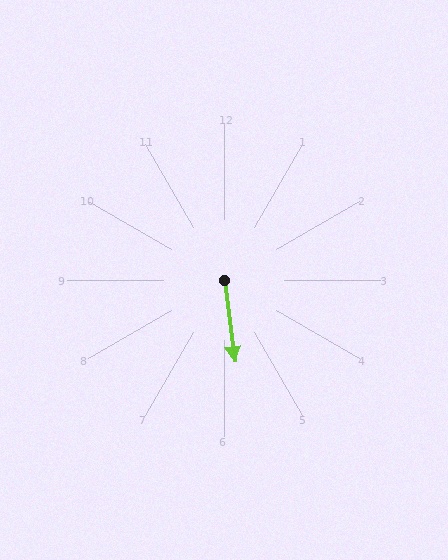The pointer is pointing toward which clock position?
Roughly 6 o'clock.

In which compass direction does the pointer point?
South.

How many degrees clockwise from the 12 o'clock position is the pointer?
Approximately 173 degrees.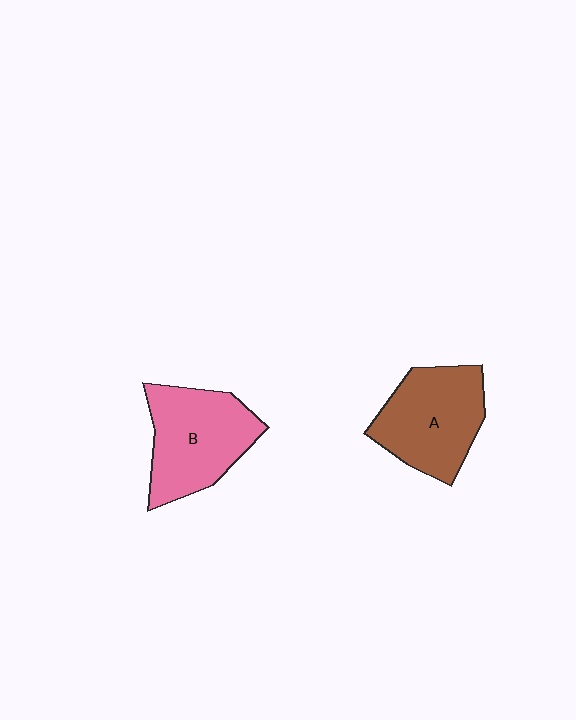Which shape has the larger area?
Shape B (pink).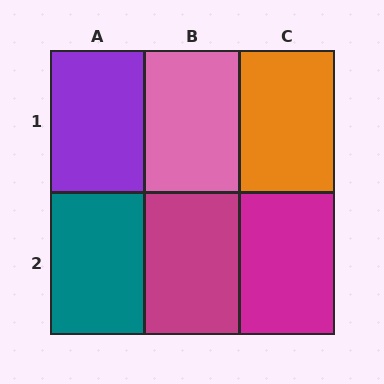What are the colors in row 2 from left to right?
Teal, magenta, magenta.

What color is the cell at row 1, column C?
Orange.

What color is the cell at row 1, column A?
Purple.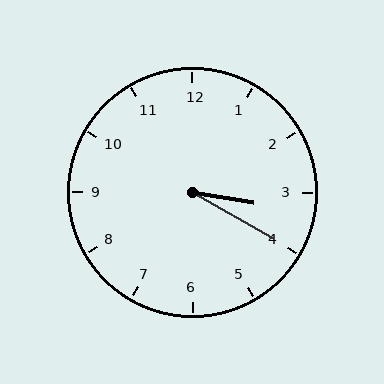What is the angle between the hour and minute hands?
Approximately 20 degrees.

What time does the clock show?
3:20.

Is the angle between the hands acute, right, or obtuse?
It is acute.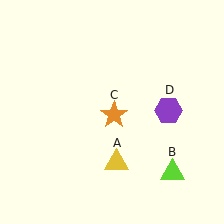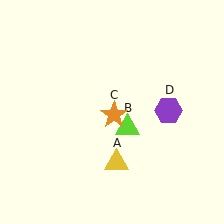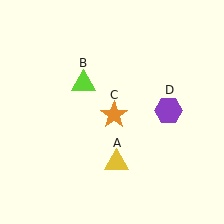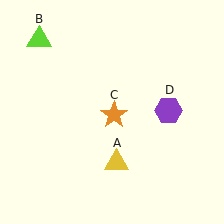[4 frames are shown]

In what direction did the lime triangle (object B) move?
The lime triangle (object B) moved up and to the left.